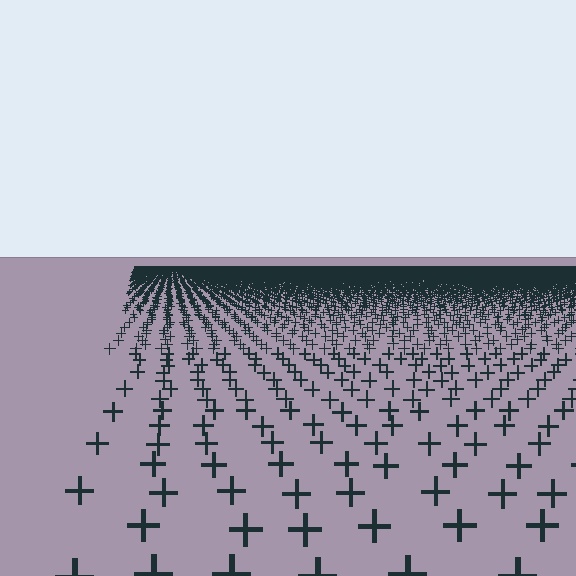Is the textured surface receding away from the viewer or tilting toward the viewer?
The surface is receding away from the viewer. Texture elements get smaller and denser toward the top.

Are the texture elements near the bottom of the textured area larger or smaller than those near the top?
Larger. Near the bottom, elements are closer to the viewer and appear at a bigger on-screen size.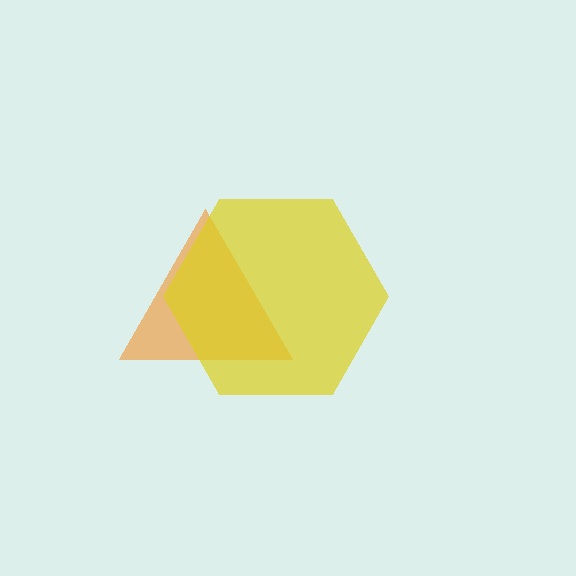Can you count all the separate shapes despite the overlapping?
Yes, there are 2 separate shapes.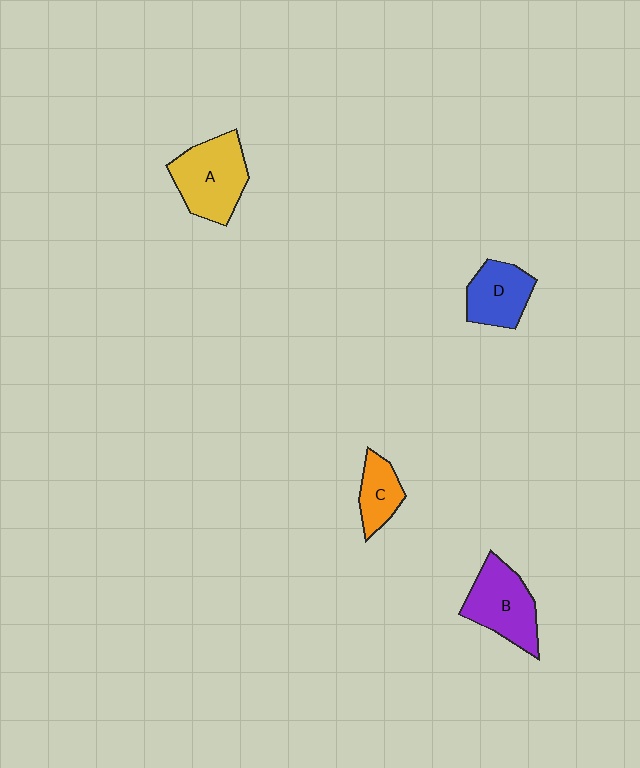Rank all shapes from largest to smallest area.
From largest to smallest: A (yellow), B (purple), D (blue), C (orange).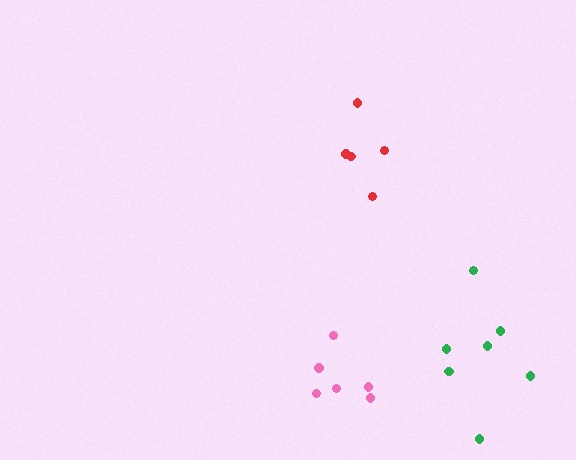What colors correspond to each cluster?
The clusters are colored: green, pink, red.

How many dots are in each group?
Group 1: 7 dots, Group 2: 6 dots, Group 3: 5 dots (18 total).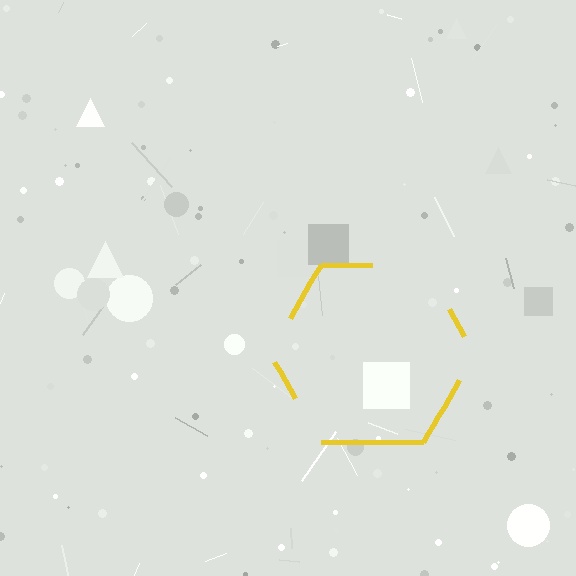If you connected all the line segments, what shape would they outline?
They would outline a hexagon.